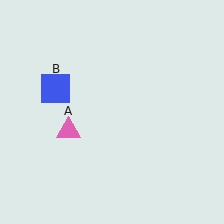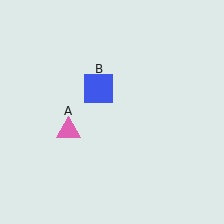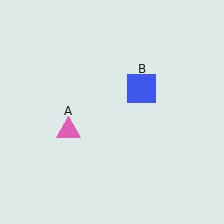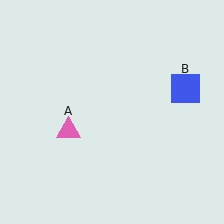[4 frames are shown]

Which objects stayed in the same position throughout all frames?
Pink triangle (object A) remained stationary.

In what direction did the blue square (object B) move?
The blue square (object B) moved right.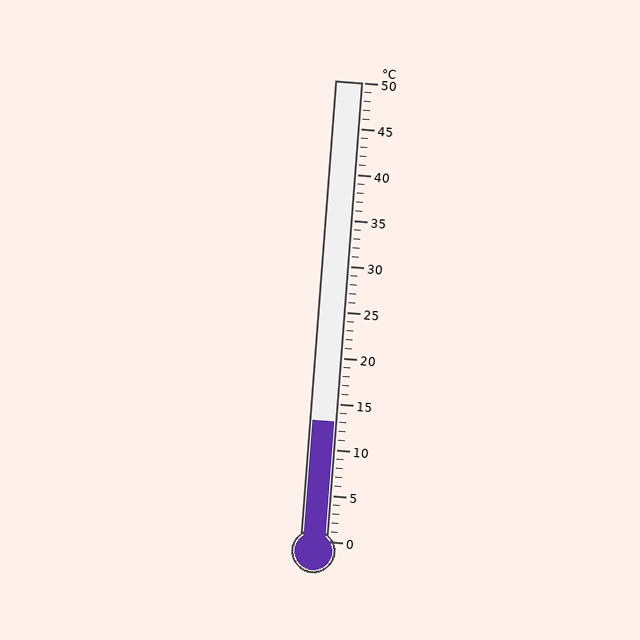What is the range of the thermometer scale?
The thermometer scale ranges from 0°C to 50°C.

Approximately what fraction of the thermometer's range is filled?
The thermometer is filled to approximately 25% of its range.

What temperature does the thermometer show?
The thermometer shows approximately 13°C.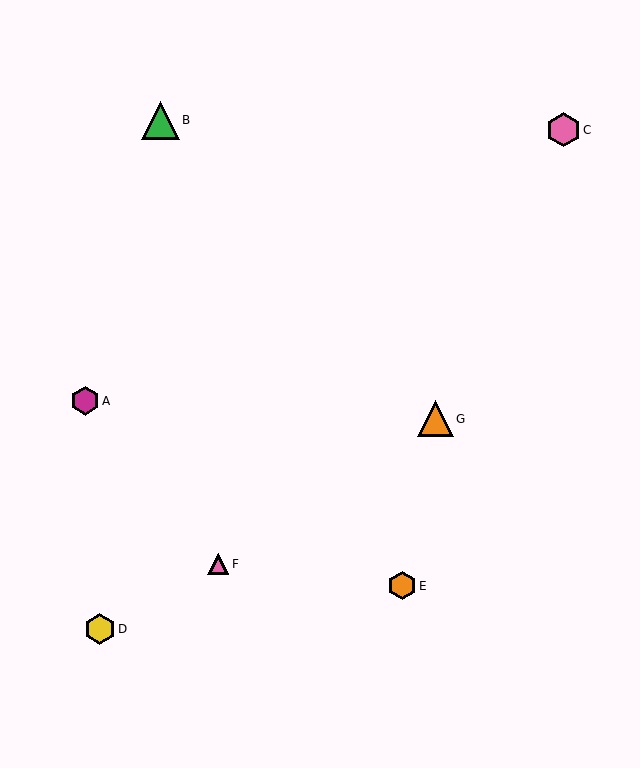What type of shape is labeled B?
Shape B is a green triangle.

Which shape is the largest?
The green triangle (labeled B) is the largest.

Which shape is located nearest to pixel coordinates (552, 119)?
The pink hexagon (labeled C) at (564, 130) is nearest to that location.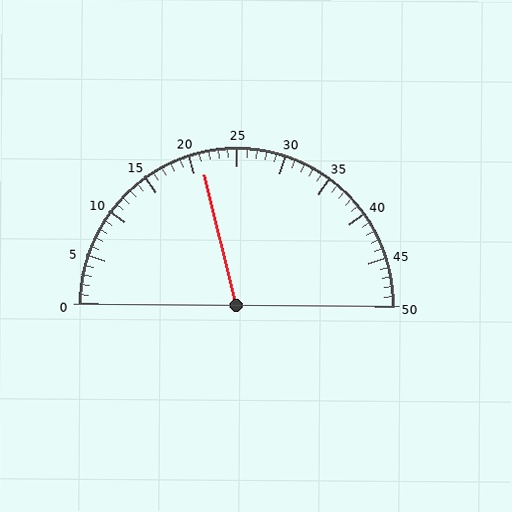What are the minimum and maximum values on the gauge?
The gauge ranges from 0 to 50.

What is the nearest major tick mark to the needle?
The nearest major tick mark is 20.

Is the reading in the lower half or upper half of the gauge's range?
The reading is in the lower half of the range (0 to 50).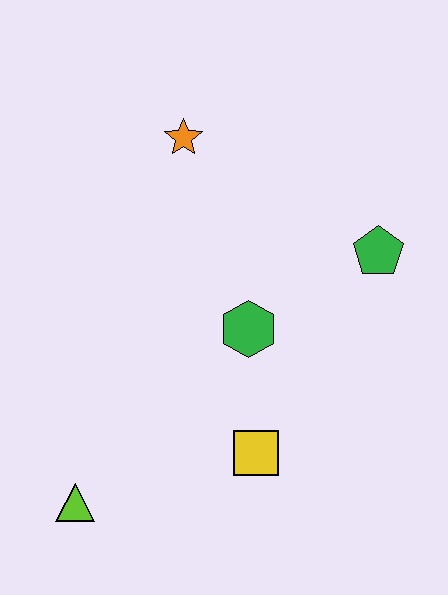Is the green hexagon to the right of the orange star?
Yes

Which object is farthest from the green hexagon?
The lime triangle is farthest from the green hexagon.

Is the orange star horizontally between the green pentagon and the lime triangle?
Yes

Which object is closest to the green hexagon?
The yellow square is closest to the green hexagon.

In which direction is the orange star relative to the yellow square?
The orange star is above the yellow square.